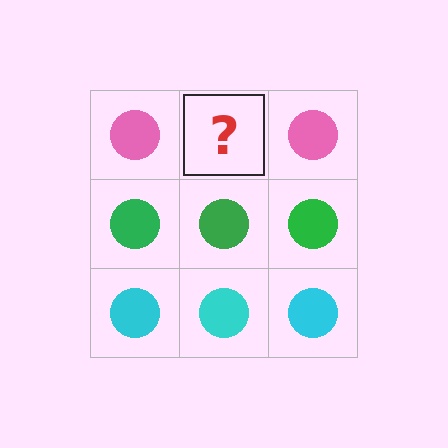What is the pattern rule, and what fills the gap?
The rule is that each row has a consistent color. The gap should be filled with a pink circle.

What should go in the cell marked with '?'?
The missing cell should contain a pink circle.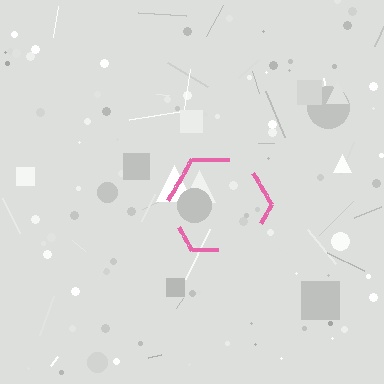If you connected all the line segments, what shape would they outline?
They would outline a hexagon.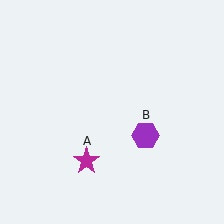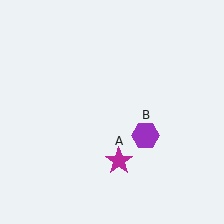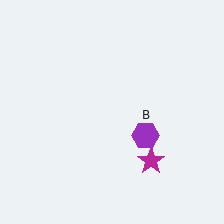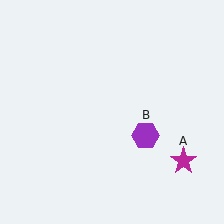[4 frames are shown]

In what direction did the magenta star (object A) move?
The magenta star (object A) moved right.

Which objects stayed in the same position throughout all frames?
Purple hexagon (object B) remained stationary.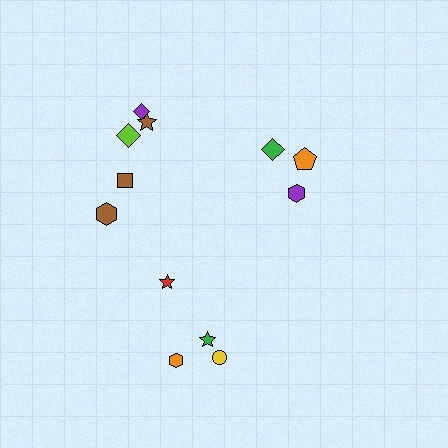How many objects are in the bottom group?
There are 4 objects.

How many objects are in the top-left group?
There are 5 objects.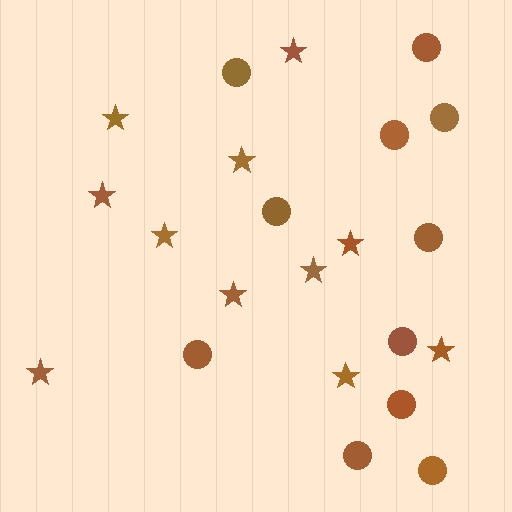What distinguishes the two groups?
There are 2 groups: one group of circles (11) and one group of stars (11).